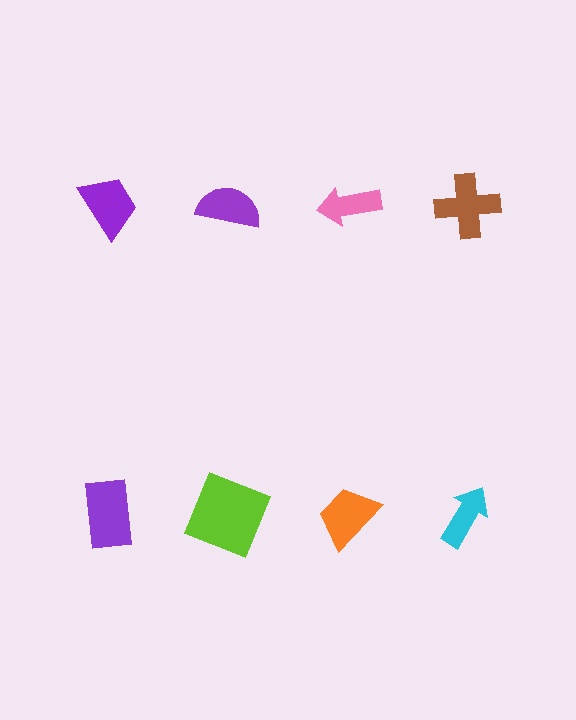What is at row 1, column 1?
A purple trapezoid.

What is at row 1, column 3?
A pink arrow.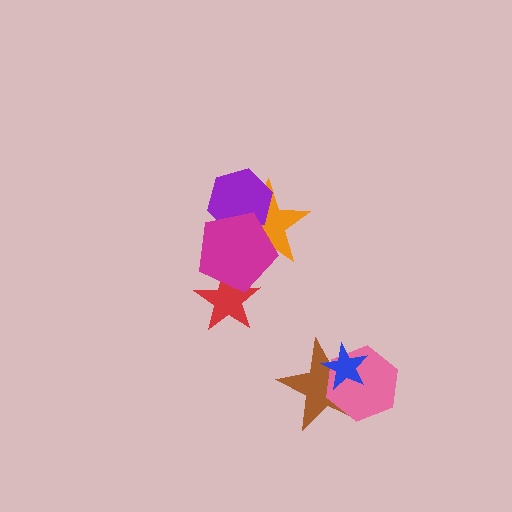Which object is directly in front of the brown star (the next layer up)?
The pink hexagon is directly in front of the brown star.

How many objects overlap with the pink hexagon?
2 objects overlap with the pink hexagon.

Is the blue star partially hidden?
No, no other shape covers it.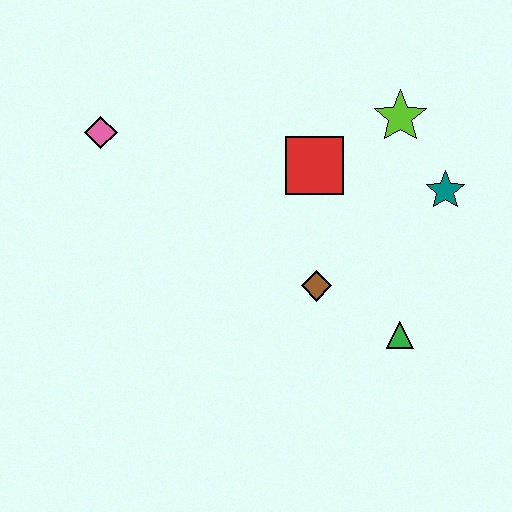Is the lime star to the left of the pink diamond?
No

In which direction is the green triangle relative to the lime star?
The green triangle is below the lime star.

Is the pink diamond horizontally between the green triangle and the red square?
No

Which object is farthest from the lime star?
The pink diamond is farthest from the lime star.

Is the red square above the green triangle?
Yes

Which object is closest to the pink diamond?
The red square is closest to the pink diamond.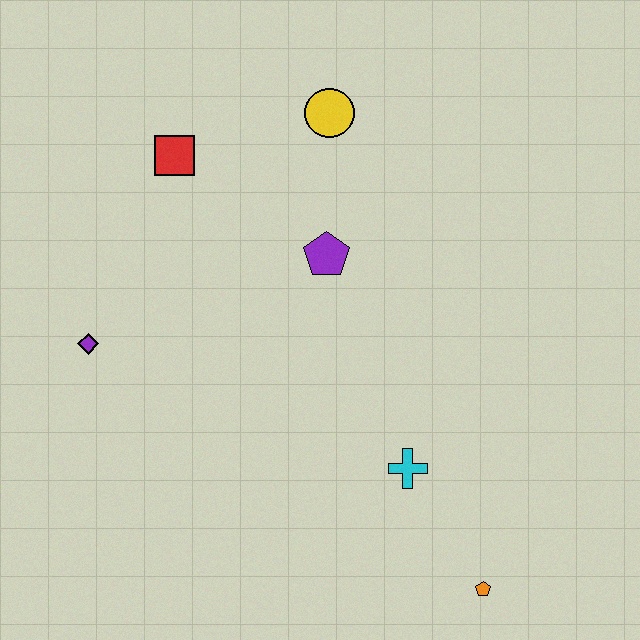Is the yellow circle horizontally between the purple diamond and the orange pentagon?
Yes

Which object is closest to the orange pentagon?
The cyan cross is closest to the orange pentagon.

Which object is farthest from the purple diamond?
The orange pentagon is farthest from the purple diamond.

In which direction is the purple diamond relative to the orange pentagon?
The purple diamond is to the left of the orange pentagon.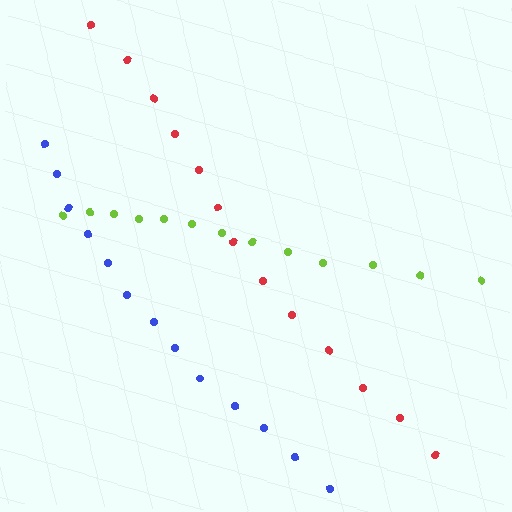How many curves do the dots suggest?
There are 3 distinct paths.